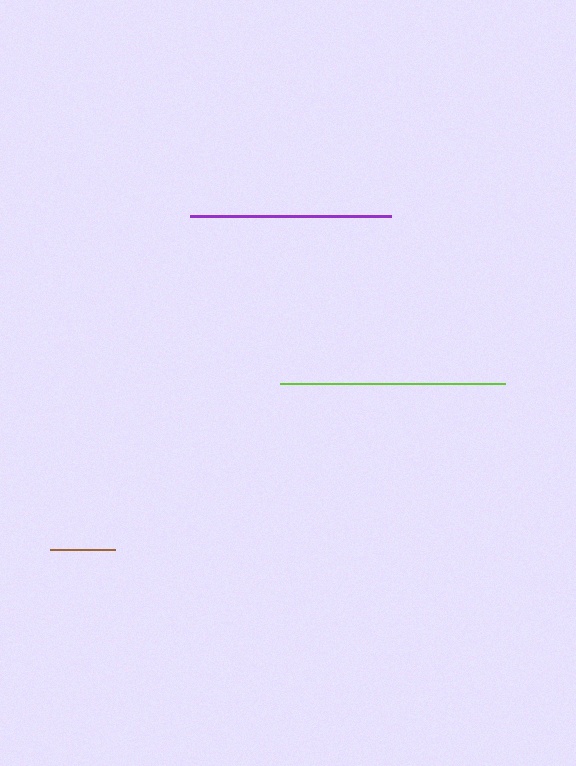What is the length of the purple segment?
The purple segment is approximately 202 pixels long.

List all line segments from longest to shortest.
From longest to shortest: lime, purple, brown.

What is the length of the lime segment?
The lime segment is approximately 224 pixels long.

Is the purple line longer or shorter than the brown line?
The purple line is longer than the brown line.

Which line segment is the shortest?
The brown line is the shortest at approximately 65 pixels.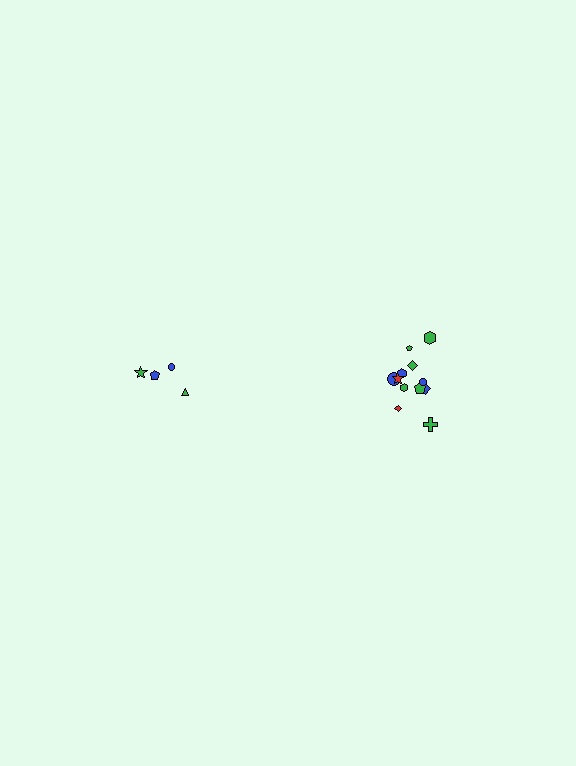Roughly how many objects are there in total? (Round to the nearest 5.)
Roughly 15 objects in total.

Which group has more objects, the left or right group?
The right group.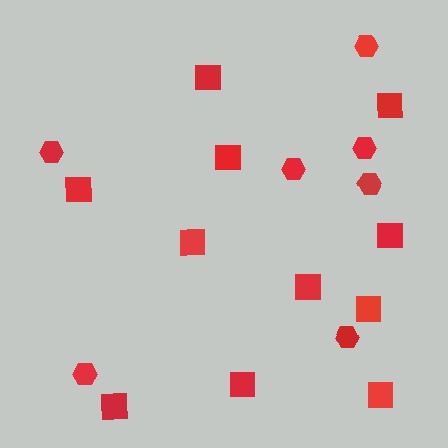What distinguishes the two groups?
There are 2 groups: one group of squares (11) and one group of hexagons (7).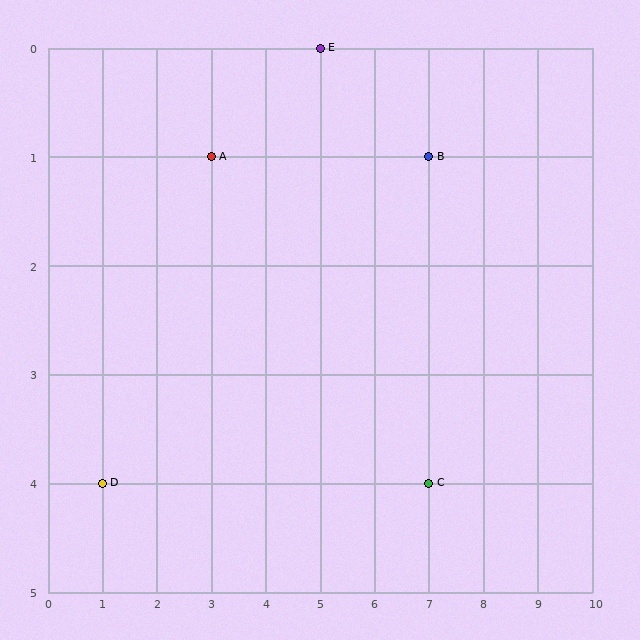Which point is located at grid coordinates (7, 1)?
Point B is at (7, 1).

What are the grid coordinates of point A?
Point A is at grid coordinates (3, 1).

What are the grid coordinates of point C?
Point C is at grid coordinates (7, 4).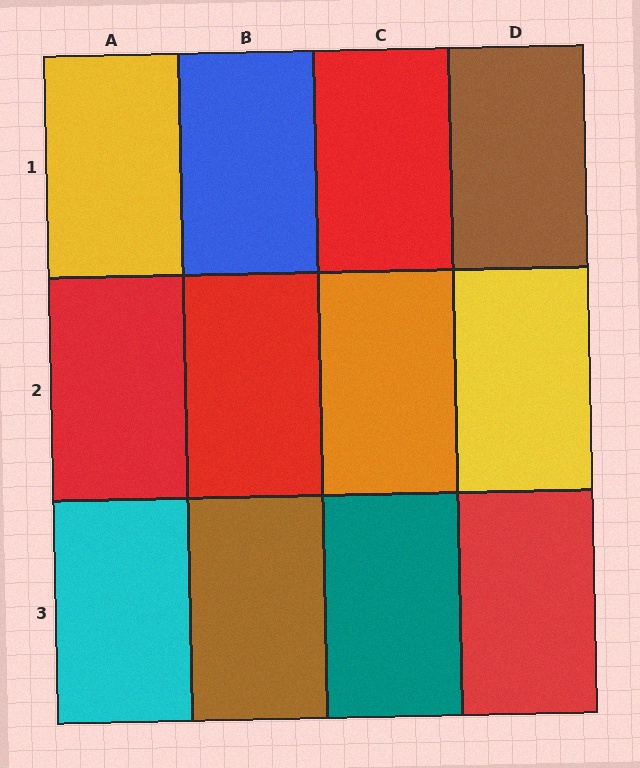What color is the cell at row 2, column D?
Yellow.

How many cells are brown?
2 cells are brown.